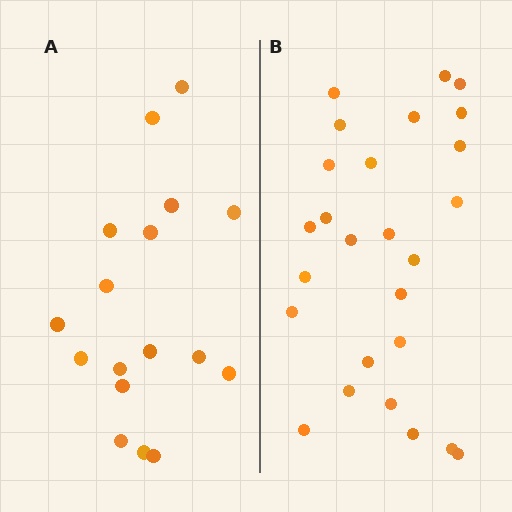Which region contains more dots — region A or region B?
Region B (the right region) has more dots.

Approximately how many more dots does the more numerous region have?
Region B has roughly 8 or so more dots than region A.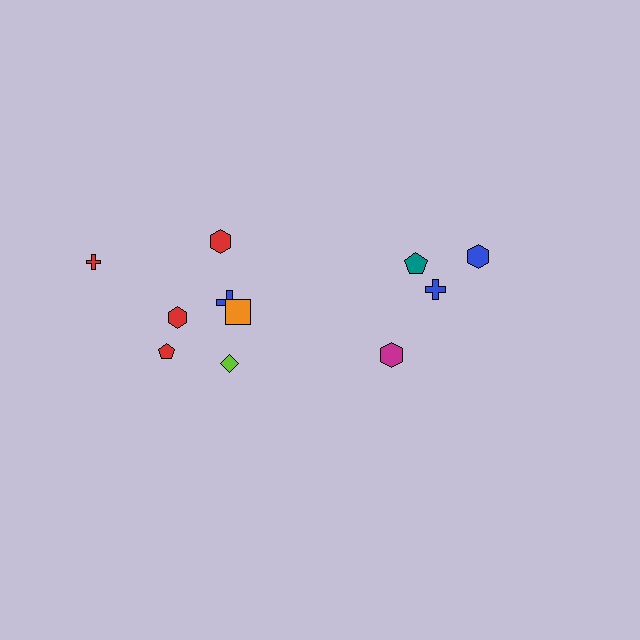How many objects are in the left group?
There are 7 objects.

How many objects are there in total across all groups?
There are 11 objects.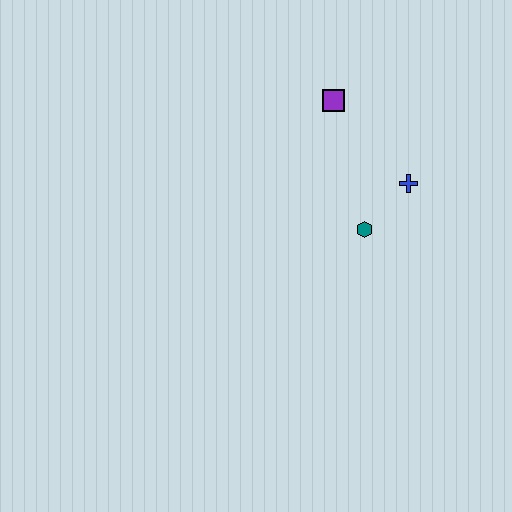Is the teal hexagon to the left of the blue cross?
Yes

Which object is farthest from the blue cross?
The purple square is farthest from the blue cross.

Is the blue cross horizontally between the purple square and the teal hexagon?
No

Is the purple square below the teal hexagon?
No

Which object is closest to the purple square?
The blue cross is closest to the purple square.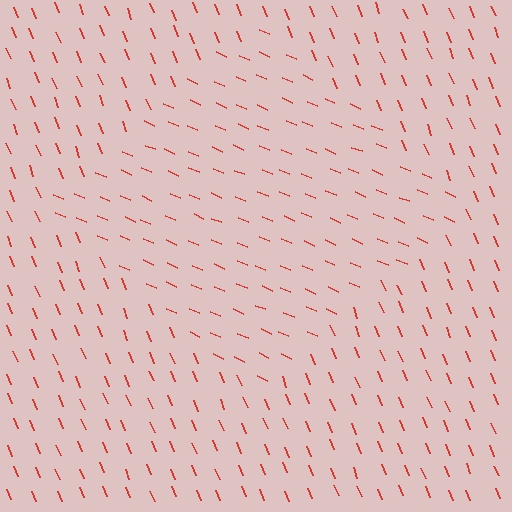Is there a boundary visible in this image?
Yes, there is a texture boundary formed by a change in line orientation.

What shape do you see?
I see a diamond.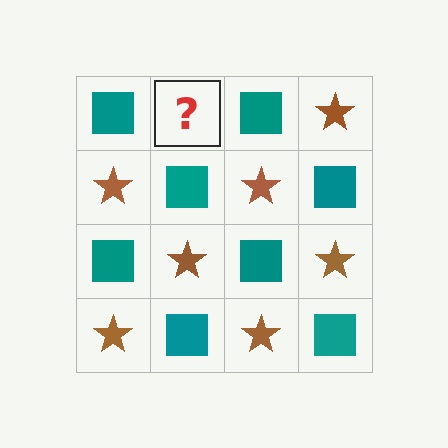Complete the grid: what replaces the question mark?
The question mark should be replaced with a brown star.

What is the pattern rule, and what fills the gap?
The rule is that it alternates teal square and brown star in a checkerboard pattern. The gap should be filled with a brown star.